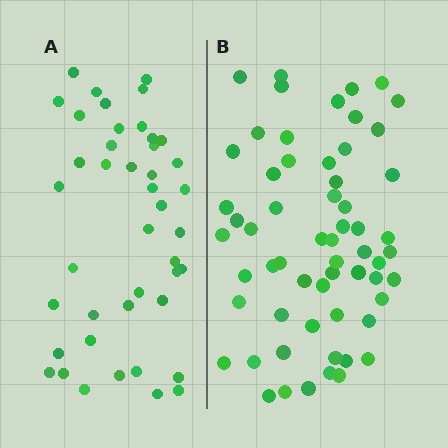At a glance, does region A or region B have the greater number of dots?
Region B (the right region) has more dots.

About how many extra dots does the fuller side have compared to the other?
Region B has approximately 15 more dots than region A.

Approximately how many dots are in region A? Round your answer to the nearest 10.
About 40 dots. (The exact count is 43, which rounds to 40.)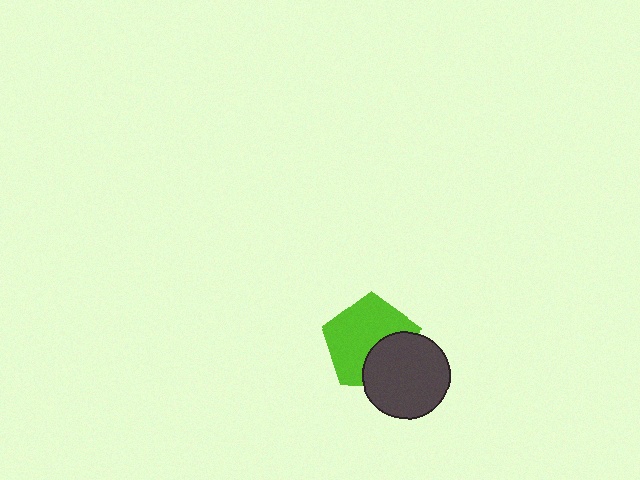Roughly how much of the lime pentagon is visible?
Most of it is visible (roughly 65%).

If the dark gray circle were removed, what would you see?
You would see the complete lime pentagon.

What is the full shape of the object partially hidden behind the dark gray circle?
The partially hidden object is a lime pentagon.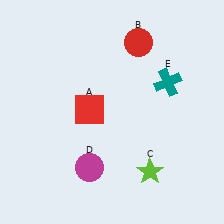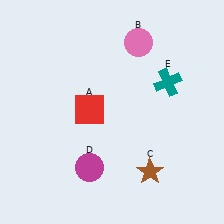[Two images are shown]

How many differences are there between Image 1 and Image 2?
There are 2 differences between the two images.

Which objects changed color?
B changed from red to pink. C changed from lime to brown.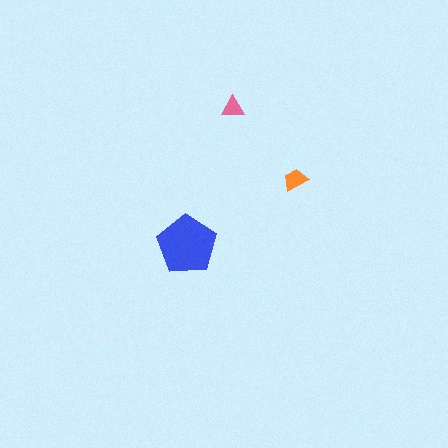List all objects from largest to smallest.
The blue pentagon, the orange trapezoid, the pink triangle.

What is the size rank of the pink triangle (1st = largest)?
3rd.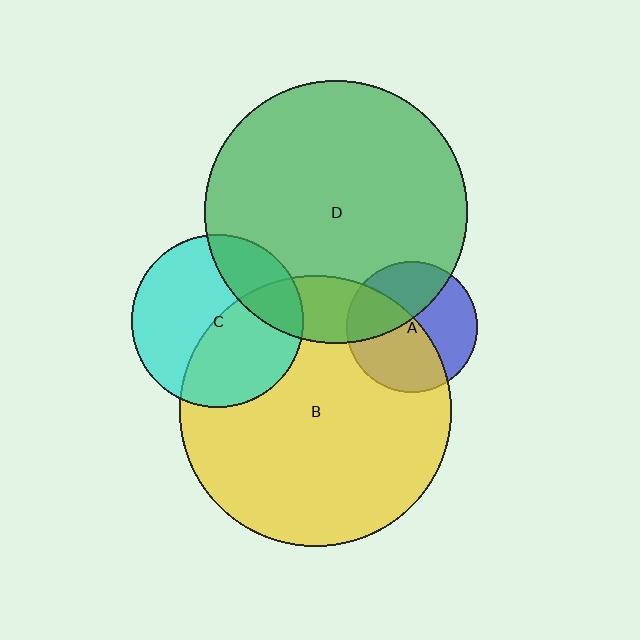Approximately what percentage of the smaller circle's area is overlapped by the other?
Approximately 15%.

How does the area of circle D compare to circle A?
Approximately 4.0 times.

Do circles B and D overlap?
Yes.